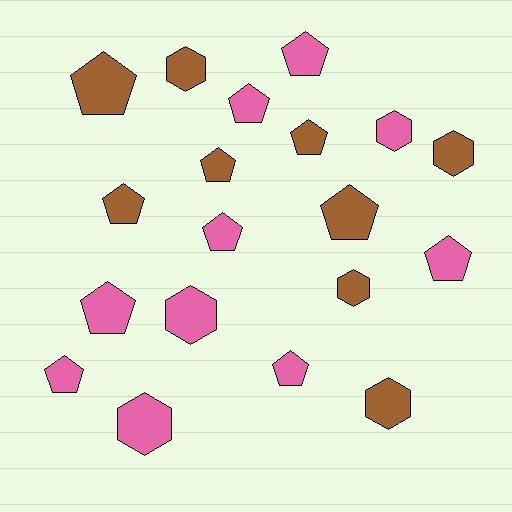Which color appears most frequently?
Pink, with 10 objects.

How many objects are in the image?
There are 19 objects.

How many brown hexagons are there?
There are 4 brown hexagons.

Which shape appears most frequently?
Pentagon, with 12 objects.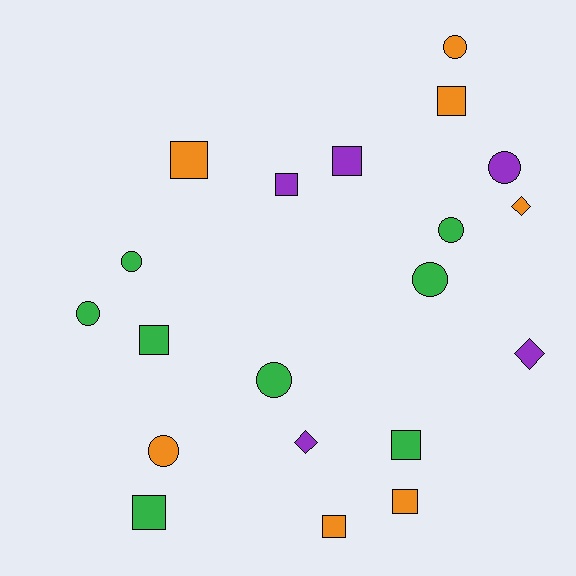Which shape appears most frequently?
Square, with 9 objects.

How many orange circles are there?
There are 2 orange circles.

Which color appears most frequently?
Green, with 8 objects.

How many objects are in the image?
There are 20 objects.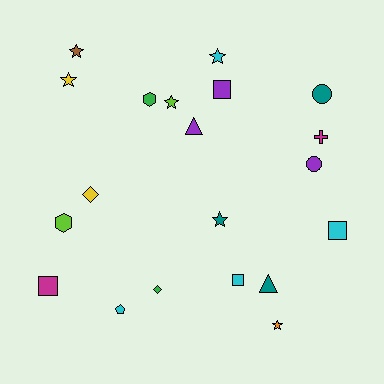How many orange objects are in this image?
There is 1 orange object.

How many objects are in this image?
There are 20 objects.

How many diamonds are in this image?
There are 2 diamonds.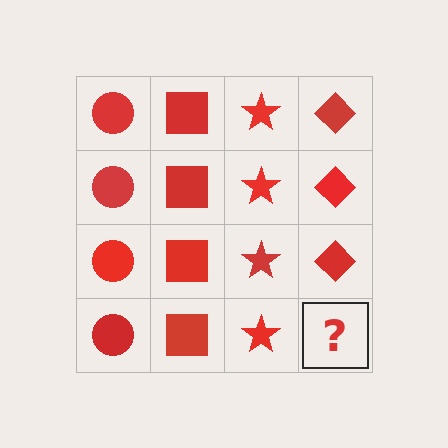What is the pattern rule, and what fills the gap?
The rule is that each column has a consistent shape. The gap should be filled with a red diamond.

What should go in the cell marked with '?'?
The missing cell should contain a red diamond.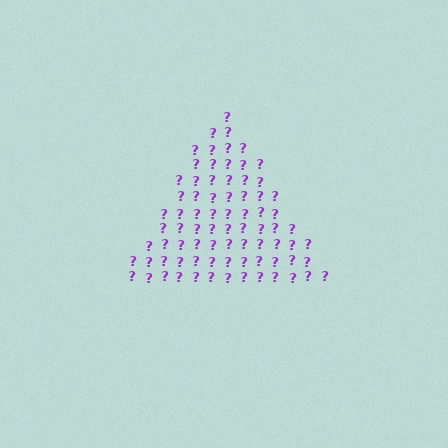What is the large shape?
The large shape is a triangle.